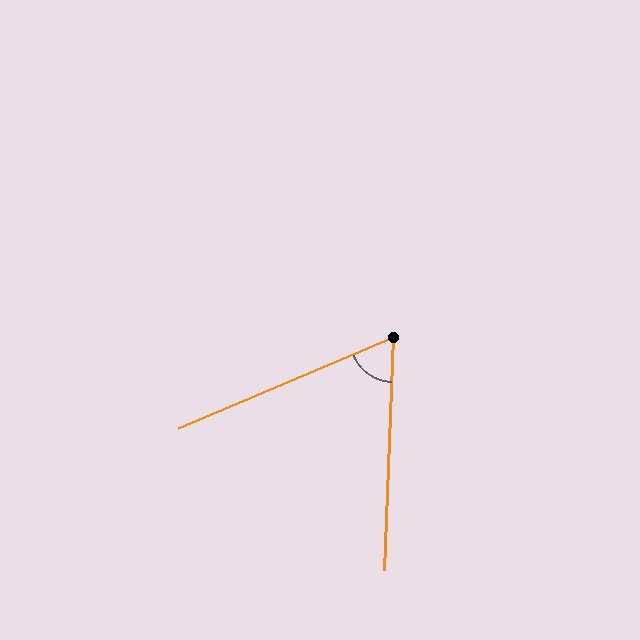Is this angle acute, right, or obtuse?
It is acute.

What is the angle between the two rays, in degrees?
Approximately 65 degrees.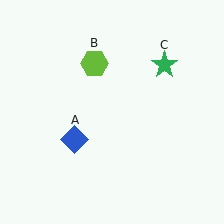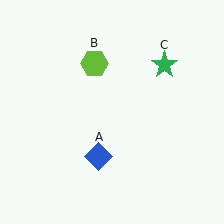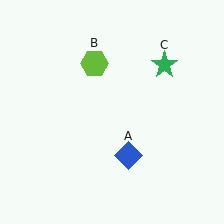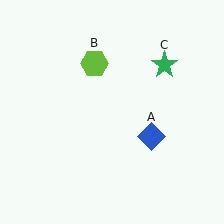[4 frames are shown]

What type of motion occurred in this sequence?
The blue diamond (object A) rotated counterclockwise around the center of the scene.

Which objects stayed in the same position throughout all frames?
Lime hexagon (object B) and green star (object C) remained stationary.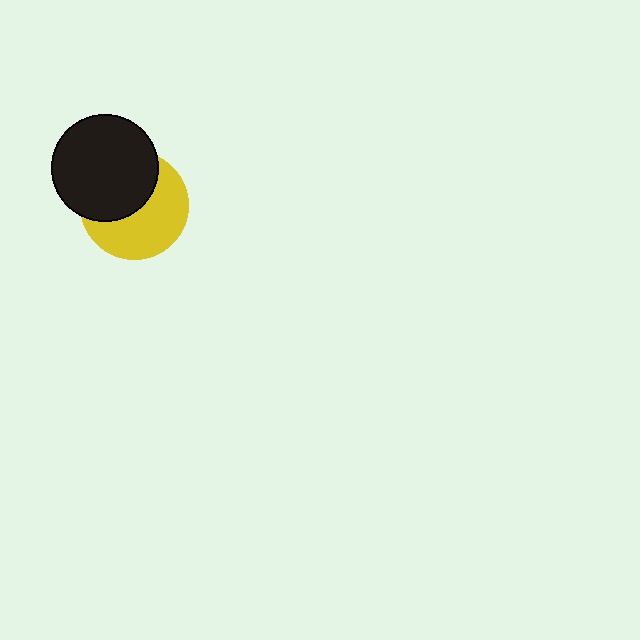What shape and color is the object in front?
The object in front is a black circle.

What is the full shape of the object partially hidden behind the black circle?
The partially hidden object is a yellow circle.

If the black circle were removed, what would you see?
You would see the complete yellow circle.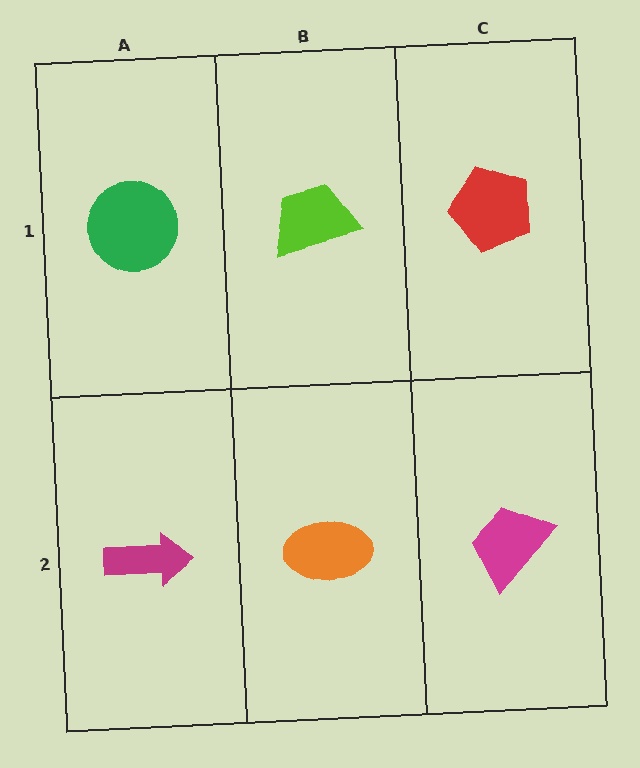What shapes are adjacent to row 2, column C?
A red pentagon (row 1, column C), an orange ellipse (row 2, column B).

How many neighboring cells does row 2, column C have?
2.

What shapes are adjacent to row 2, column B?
A lime trapezoid (row 1, column B), a magenta arrow (row 2, column A), a magenta trapezoid (row 2, column C).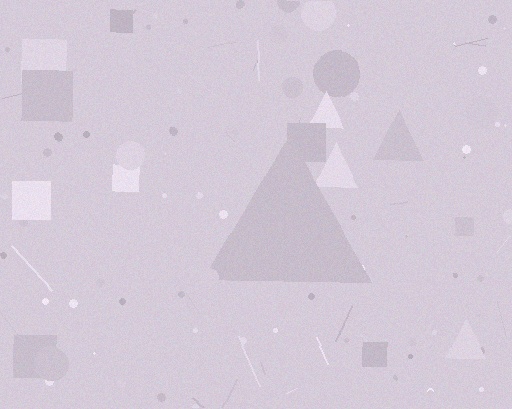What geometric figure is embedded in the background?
A triangle is embedded in the background.